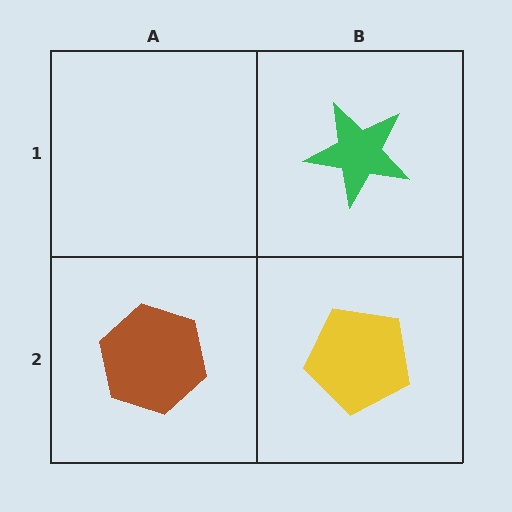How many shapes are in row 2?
2 shapes.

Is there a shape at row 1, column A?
No, that cell is empty.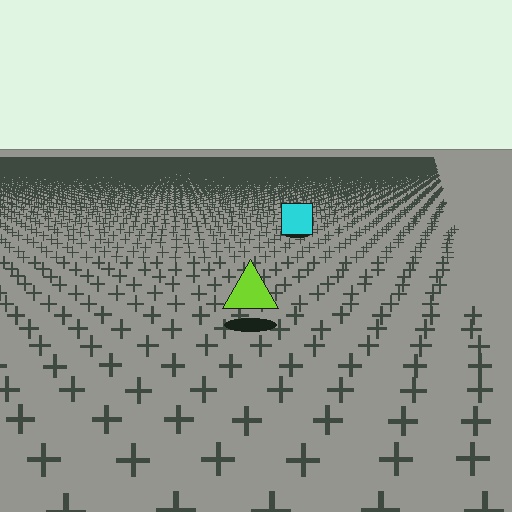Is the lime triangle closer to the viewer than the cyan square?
Yes. The lime triangle is closer — you can tell from the texture gradient: the ground texture is coarser near it.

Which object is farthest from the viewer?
The cyan square is farthest from the viewer. It appears smaller and the ground texture around it is denser.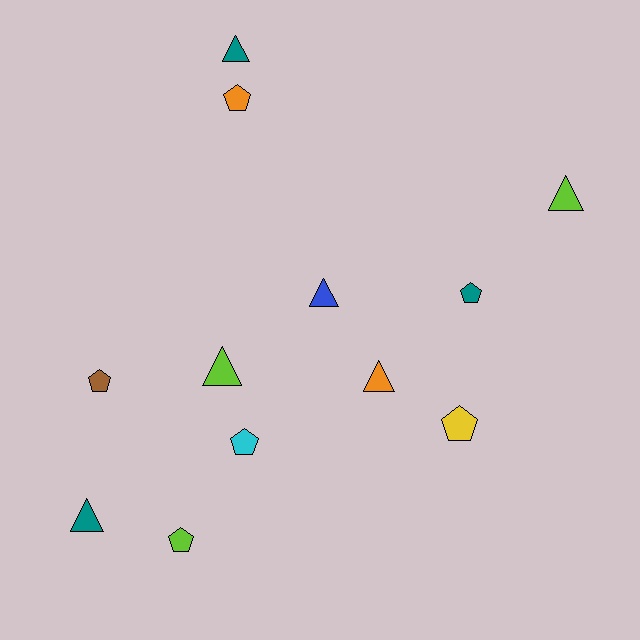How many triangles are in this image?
There are 6 triangles.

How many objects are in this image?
There are 12 objects.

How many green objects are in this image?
There are no green objects.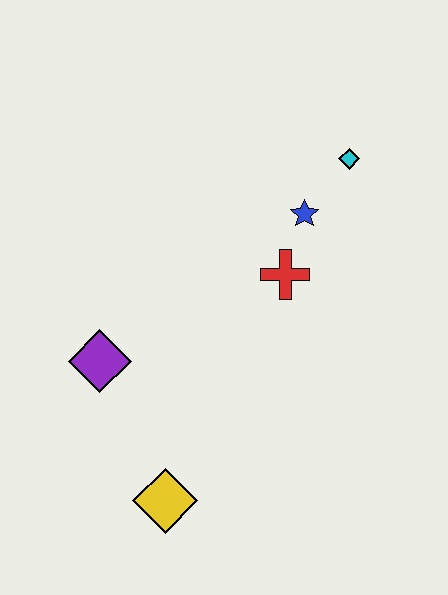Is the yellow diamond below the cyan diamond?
Yes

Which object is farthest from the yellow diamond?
The cyan diamond is farthest from the yellow diamond.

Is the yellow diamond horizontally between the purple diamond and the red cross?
Yes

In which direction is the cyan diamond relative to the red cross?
The cyan diamond is above the red cross.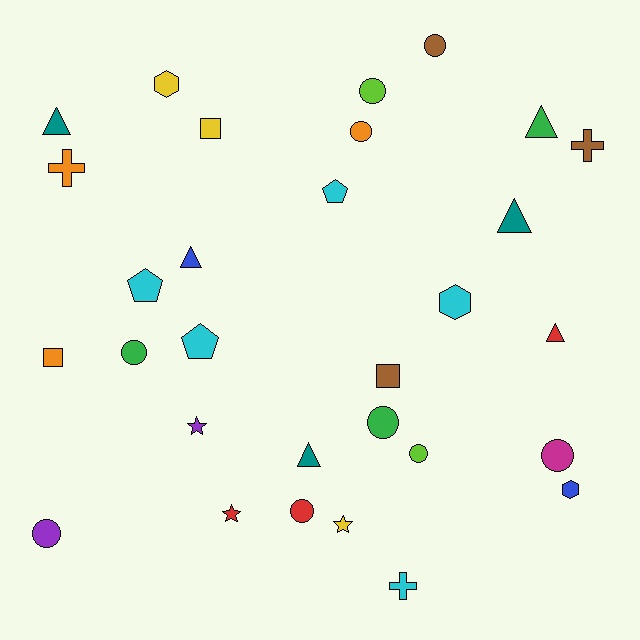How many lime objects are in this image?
There are 2 lime objects.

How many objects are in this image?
There are 30 objects.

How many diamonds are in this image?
There are no diamonds.